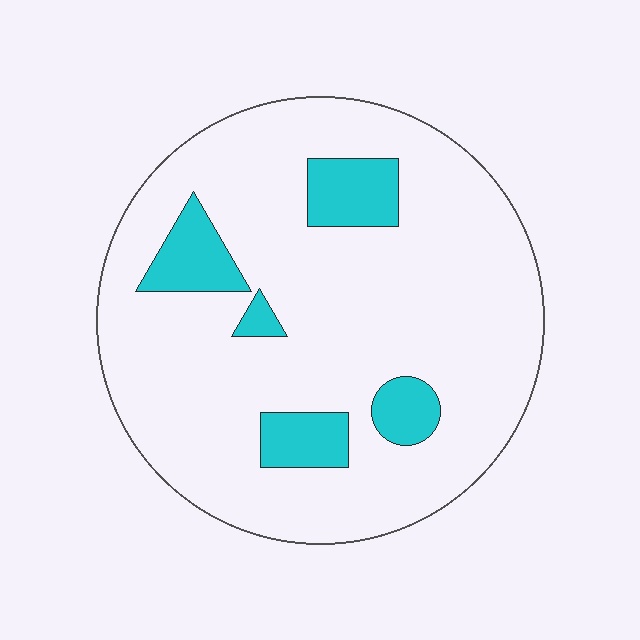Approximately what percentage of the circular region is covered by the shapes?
Approximately 15%.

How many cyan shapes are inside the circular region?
5.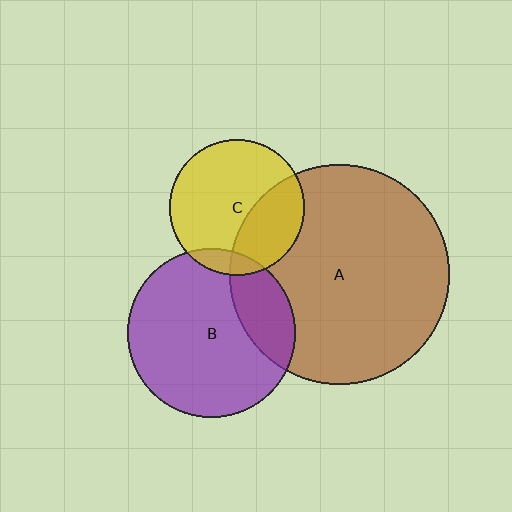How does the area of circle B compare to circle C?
Approximately 1.6 times.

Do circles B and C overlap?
Yes.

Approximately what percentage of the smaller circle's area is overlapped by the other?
Approximately 10%.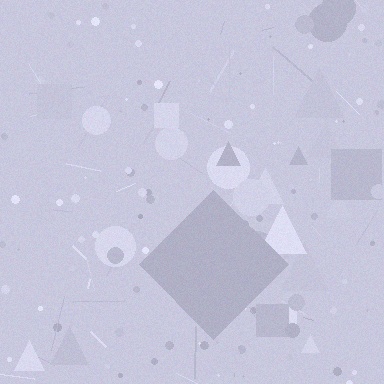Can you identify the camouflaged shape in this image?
The camouflaged shape is a diamond.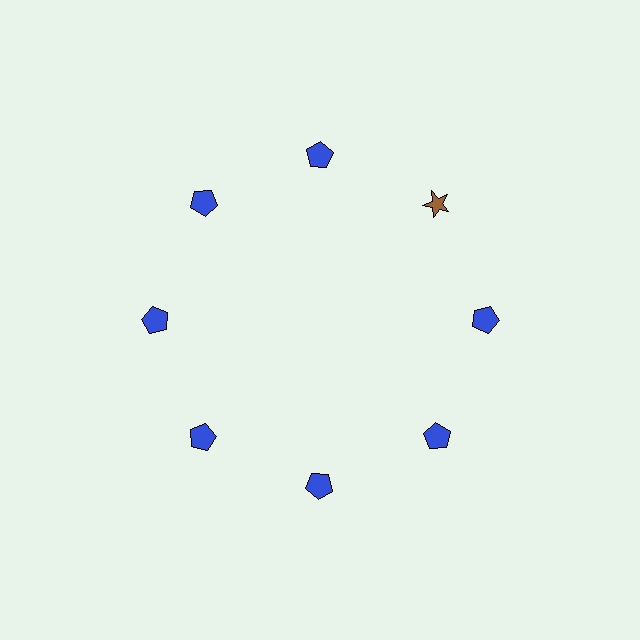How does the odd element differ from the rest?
It differs in both color (brown instead of blue) and shape (star instead of pentagon).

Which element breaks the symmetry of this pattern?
The brown star at roughly the 2 o'clock position breaks the symmetry. All other shapes are blue pentagons.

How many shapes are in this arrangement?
There are 8 shapes arranged in a ring pattern.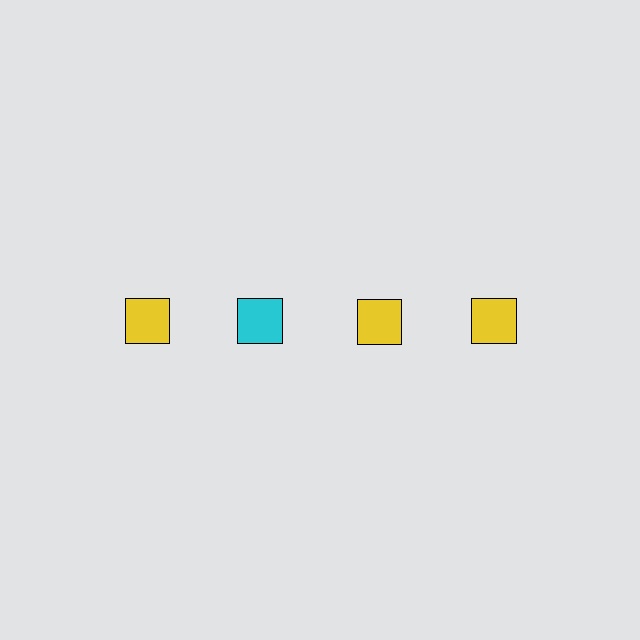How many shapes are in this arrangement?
There are 4 shapes arranged in a grid pattern.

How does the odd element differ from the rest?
It has a different color: cyan instead of yellow.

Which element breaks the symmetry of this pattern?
The cyan square in the top row, second from left column breaks the symmetry. All other shapes are yellow squares.